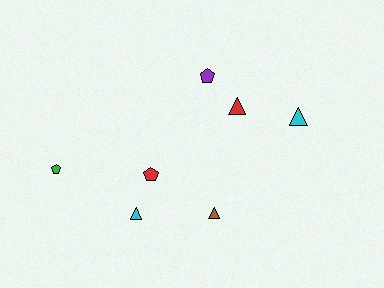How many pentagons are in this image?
There are 3 pentagons.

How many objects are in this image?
There are 7 objects.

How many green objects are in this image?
There is 1 green object.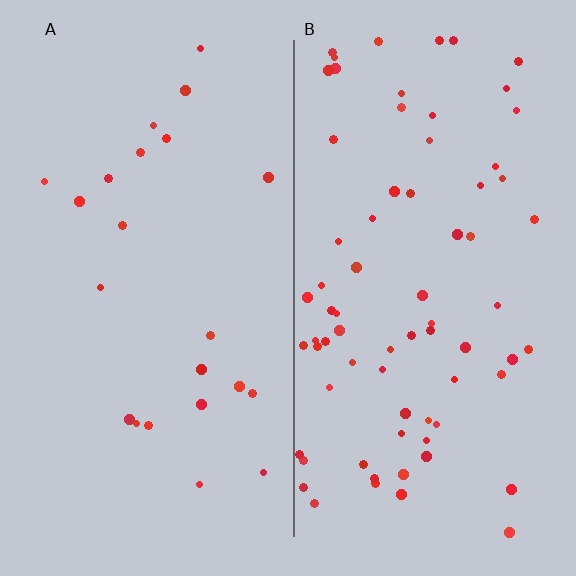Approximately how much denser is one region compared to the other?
Approximately 3.3× — region B over region A.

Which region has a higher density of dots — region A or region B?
B (the right).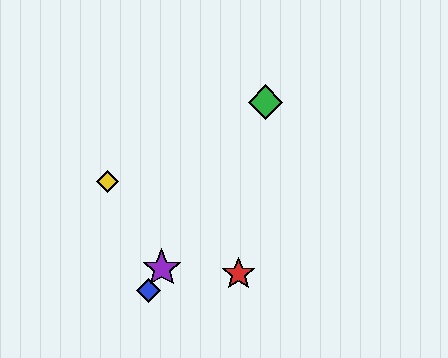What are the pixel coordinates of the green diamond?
The green diamond is at (266, 102).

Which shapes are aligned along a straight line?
The blue diamond, the green diamond, the purple star are aligned along a straight line.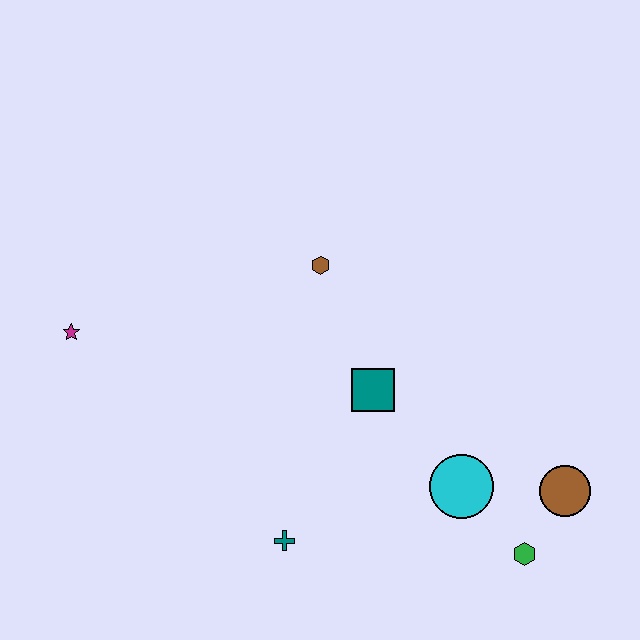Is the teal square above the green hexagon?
Yes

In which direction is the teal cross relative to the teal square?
The teal cross is below the teal square.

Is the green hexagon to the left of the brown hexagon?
No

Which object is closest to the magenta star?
The brown hexagon is closest to the magenta star.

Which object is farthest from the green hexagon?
The magenta star is farthest from the green hexagon.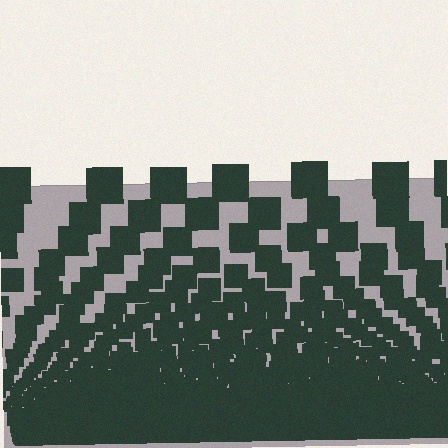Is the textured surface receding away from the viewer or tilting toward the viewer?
The surface appears to tilt toward the viewer. Texture elements get larger and sparser toward the top.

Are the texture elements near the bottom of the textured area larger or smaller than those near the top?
Smaller. The gradient is inverted — elements near the bottom are smaller and denser.